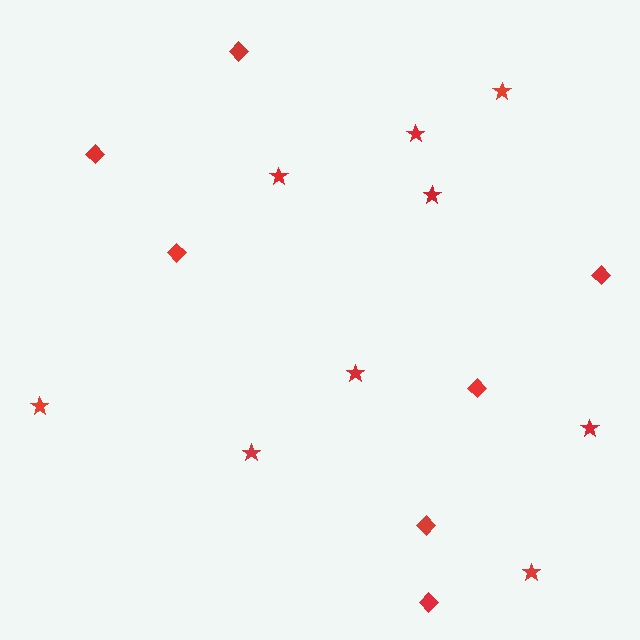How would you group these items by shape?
There are 2 groups: one group of diamonds (7) and one group of stars (9).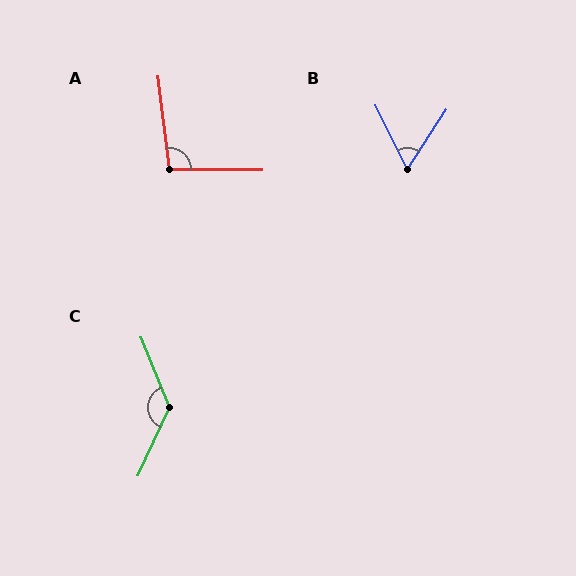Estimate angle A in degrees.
Approximately 97 degrees.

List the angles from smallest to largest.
B (59°), A (97°), C (134°).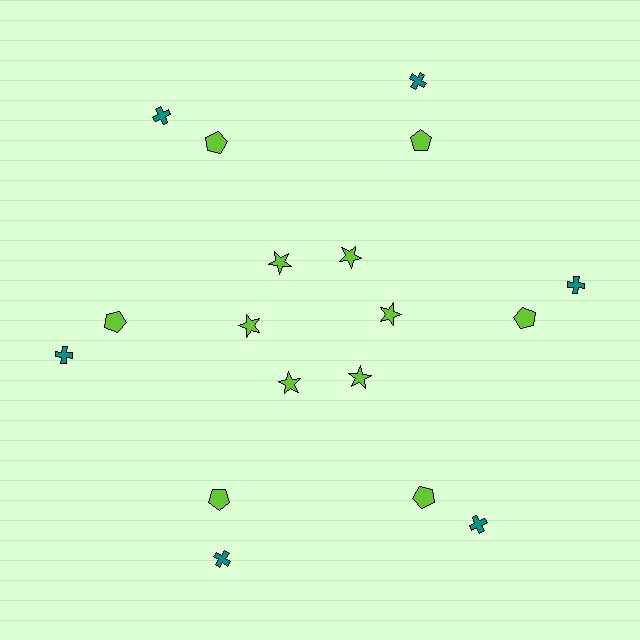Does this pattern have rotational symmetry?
Yes, this pattern has 6-fold rotational symmetry. It looks the same after rotating 60 degrees around the center.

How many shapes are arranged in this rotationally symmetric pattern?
There are 18 shapes, arranged in 6 groups of 3.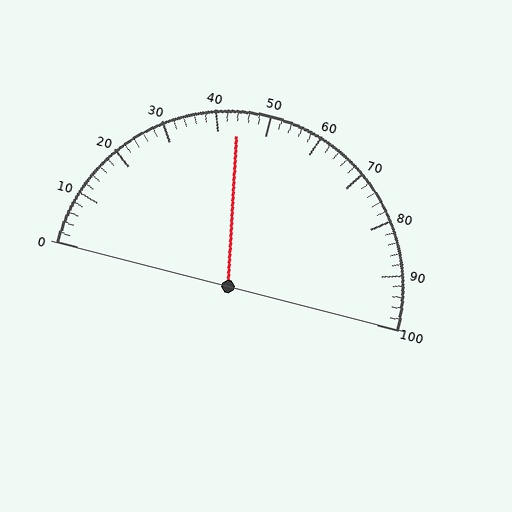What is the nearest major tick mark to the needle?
The nearest major tick mark is 40.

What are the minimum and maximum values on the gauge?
The gauge ranges from 0 to 100.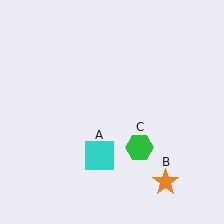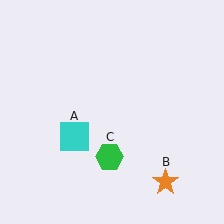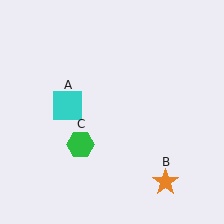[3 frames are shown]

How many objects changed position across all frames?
2 objects changed position: cyan square (object A), green hexagon (object C).